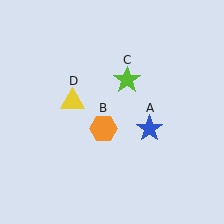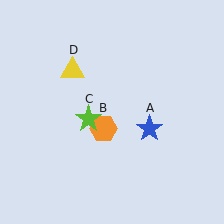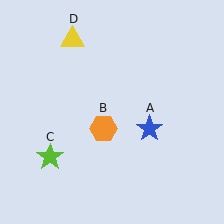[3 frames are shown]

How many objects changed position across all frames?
2 objects changed position: lime star (object C), yellow triangle (object D).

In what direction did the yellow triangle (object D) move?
The yellow triangle (object D) moved up.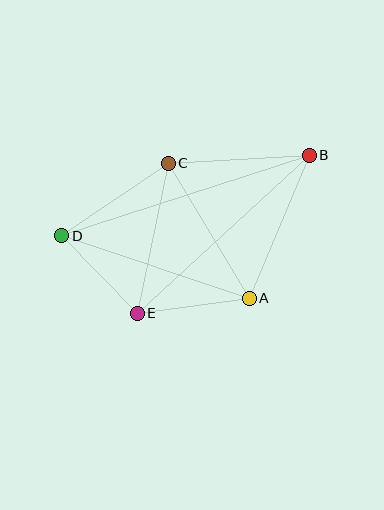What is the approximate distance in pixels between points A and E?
The distance between A and E is approximately 113 pixels.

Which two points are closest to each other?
Points D and E are closest to each other.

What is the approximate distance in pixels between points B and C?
The distance between B and C is approximately 141 pixels.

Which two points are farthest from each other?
Points B and D are farthest from each other.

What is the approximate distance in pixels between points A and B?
The distance between A and B is approximately 155 pixels.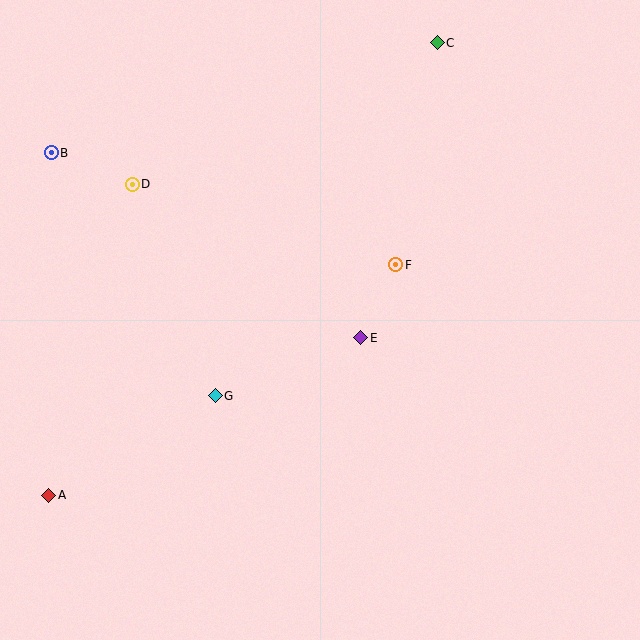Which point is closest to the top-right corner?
Point C is closest to the top-right corner.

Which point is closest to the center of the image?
Point E at (361, 338) is closest to the center.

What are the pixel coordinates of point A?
Point A is at (49, 495).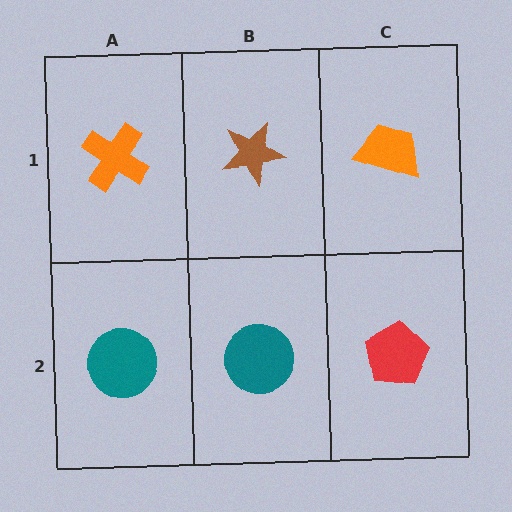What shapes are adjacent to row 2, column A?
An orange cross (row 1, column A), a teal circle (row 2, column B).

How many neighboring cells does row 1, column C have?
2.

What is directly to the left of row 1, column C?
A brown star.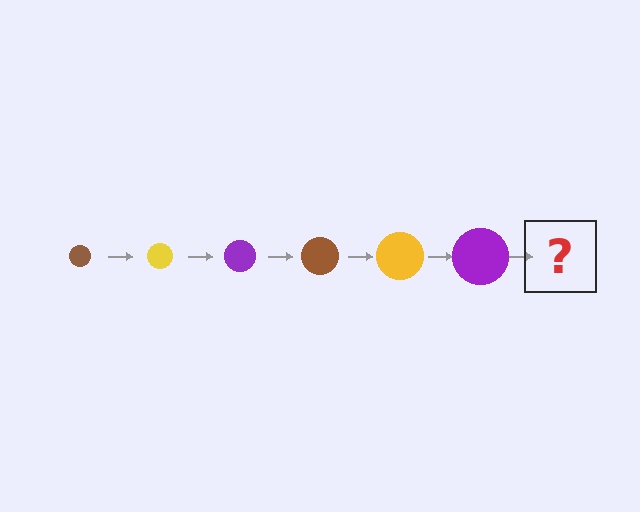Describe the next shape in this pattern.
It should be a brown circle, larger than the previous one.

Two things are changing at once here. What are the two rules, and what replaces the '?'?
The two rules are that the circle grows larger each step and the color cycles through brown, yellow, and purple. The '?' should be a brown circle, larger than the previous one.